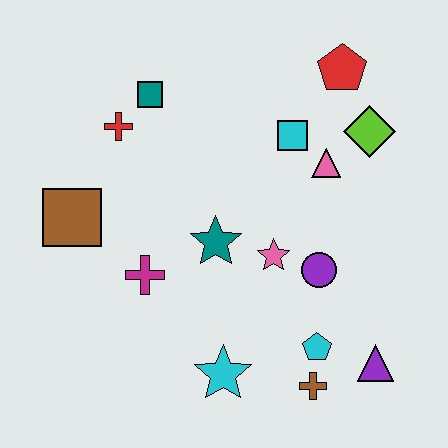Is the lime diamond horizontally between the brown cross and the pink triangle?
No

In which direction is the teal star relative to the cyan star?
The teal star is above the cyan star.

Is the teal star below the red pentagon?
Yes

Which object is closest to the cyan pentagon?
The brown cross is closest to the cyan pentagon.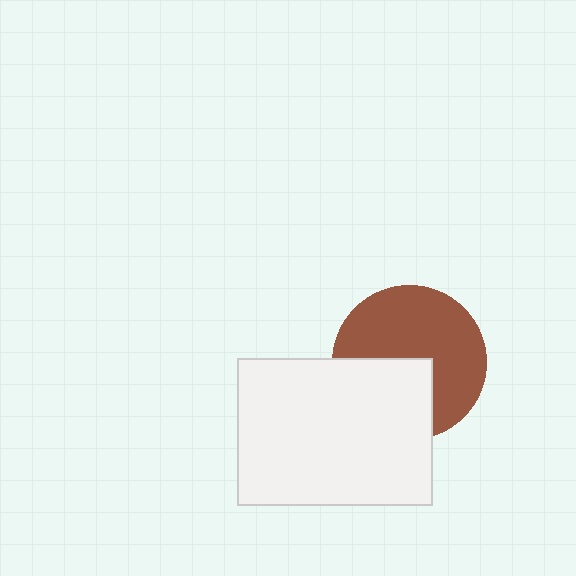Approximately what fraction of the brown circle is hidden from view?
Roughly 37% of the brown circle is hidden behind the white rectangle.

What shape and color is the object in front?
The object in front is a white rectangle.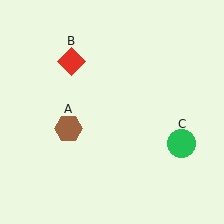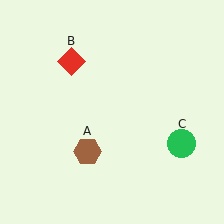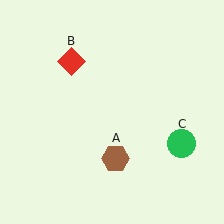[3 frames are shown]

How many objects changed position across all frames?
1 object changed position: brown hexagon (object A).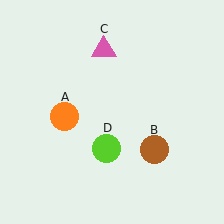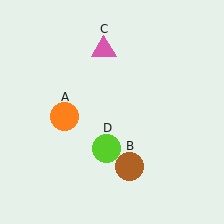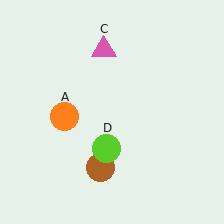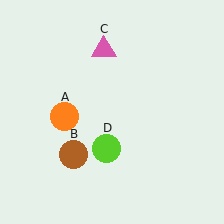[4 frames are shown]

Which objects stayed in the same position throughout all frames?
Orange circle (object A) and pink triangle (object C) and lime circle (object D) remained stationary.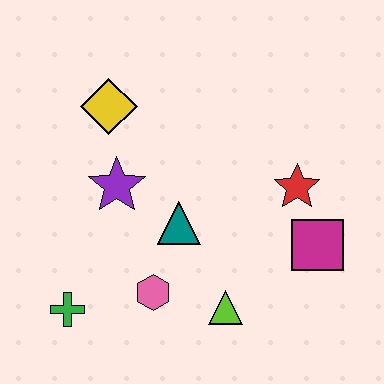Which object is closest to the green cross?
The pink hexagon is closest to the green cross.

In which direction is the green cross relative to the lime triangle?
The green cross is to the left of the lime triangle.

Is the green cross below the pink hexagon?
Yes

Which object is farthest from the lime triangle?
The yellow diamond is farthest from the lime triangle.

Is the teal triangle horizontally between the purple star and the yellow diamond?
No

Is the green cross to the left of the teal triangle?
Yes